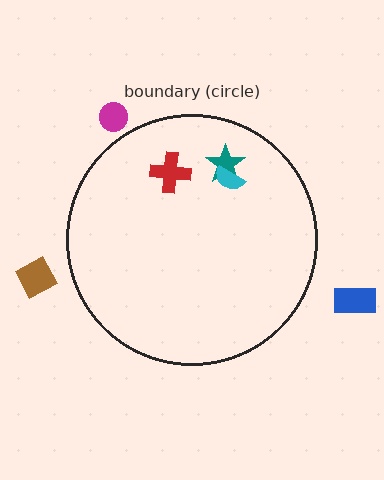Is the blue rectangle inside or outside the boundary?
Outside.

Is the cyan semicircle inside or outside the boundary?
Inside.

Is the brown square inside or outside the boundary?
Outside.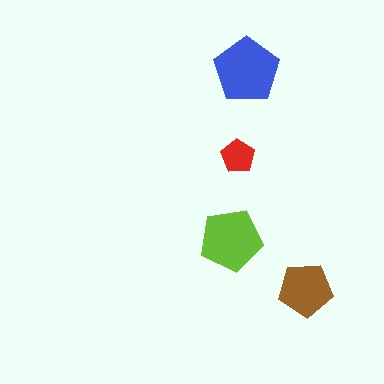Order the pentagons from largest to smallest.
the blue one, the lime one, the brown one, the red one.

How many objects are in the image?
There are 4 objects in the image.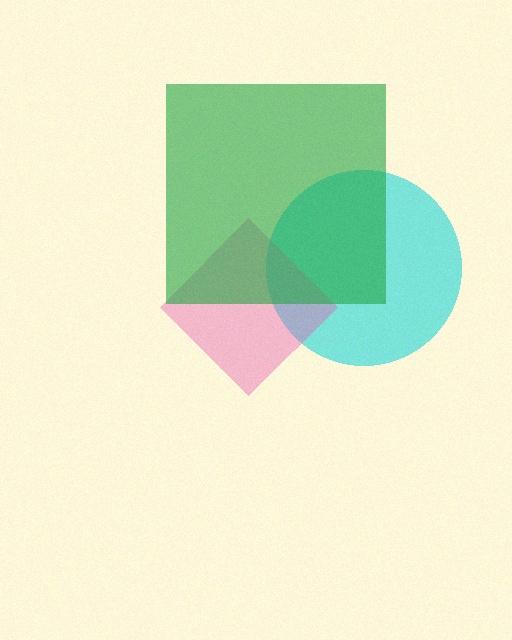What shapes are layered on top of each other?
The layered shapes are: a cyan circle, a pink diamond, a green square.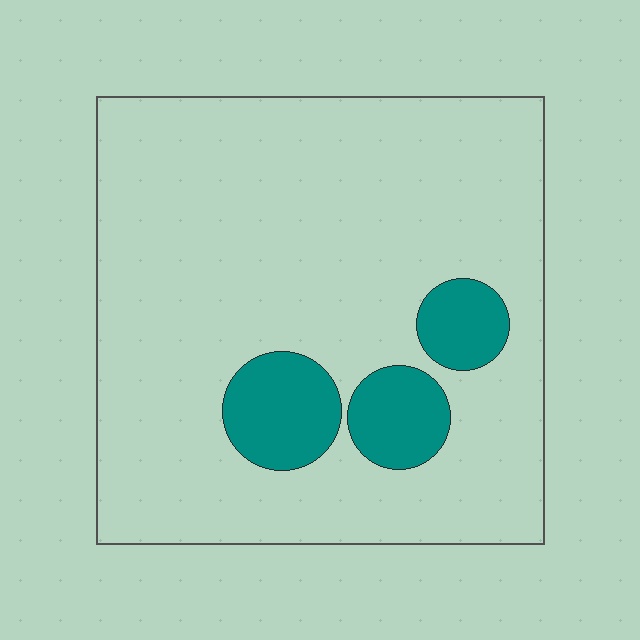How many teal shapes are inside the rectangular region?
3.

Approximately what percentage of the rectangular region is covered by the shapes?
Approximately 15%.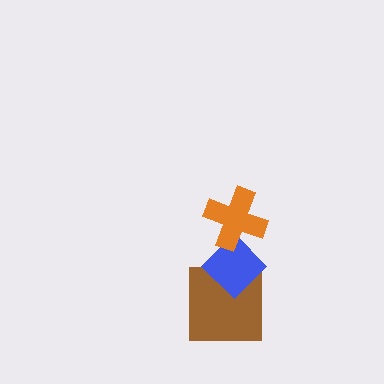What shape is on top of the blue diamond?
The orange cross is on top of the blue diamond.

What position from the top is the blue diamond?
The blue diamond is 2nd from the top.